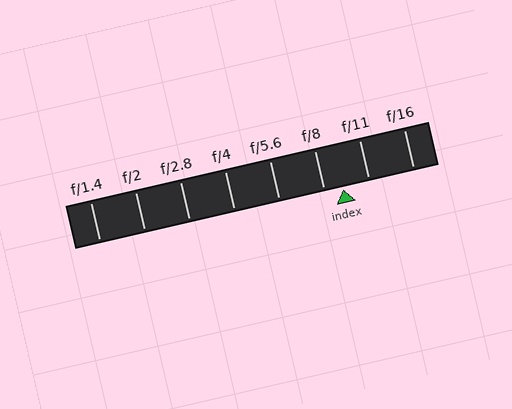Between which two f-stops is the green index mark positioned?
The index mark is between f/8 and f/11.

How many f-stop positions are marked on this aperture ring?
There are 8 f-stop positions marked.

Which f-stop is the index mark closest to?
The index mark is closest to f/8.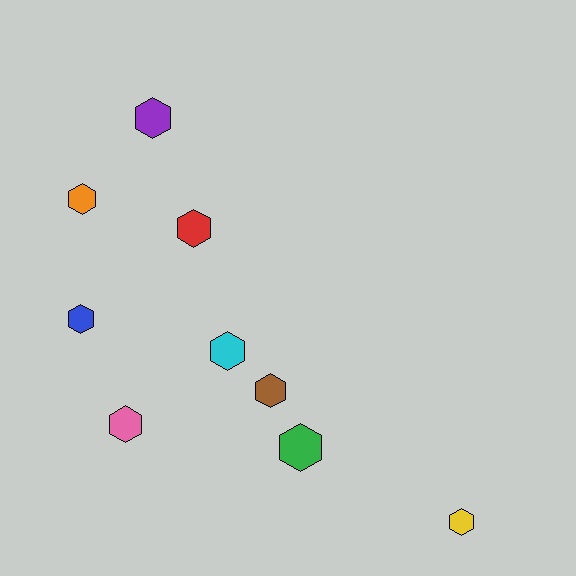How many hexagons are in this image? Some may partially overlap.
There are 9 hexagons.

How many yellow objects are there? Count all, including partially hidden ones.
There is 1 yellow object.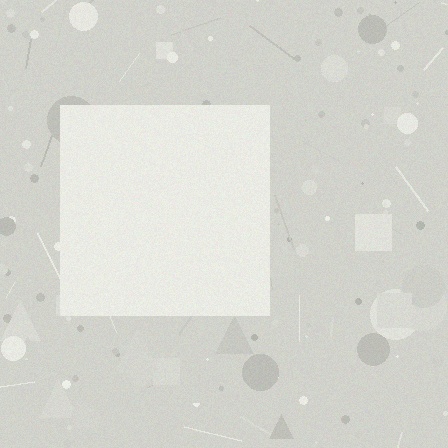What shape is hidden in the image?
A square is hidden in the image.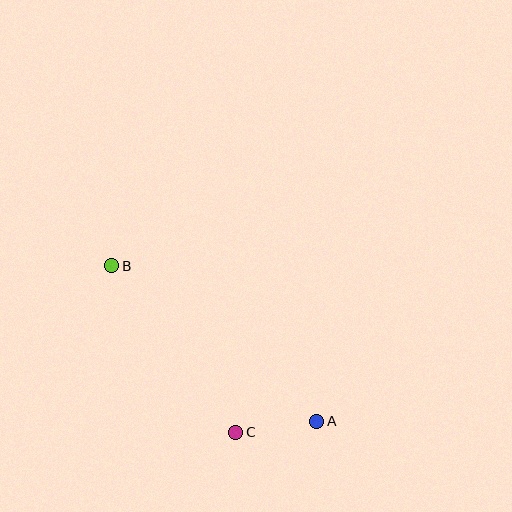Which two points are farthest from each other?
Points A and B are farthest from each other.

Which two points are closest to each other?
Points A and C are closest to each other.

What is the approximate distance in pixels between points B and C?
The distance between B and C is approximately 208 pixels.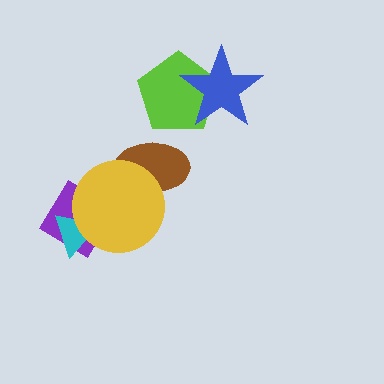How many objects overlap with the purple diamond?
2 objects overlap with the purple diamond.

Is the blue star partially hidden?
No, no other shape covers it.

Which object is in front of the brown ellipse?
The yellow circle is in front of the brown ellipse.